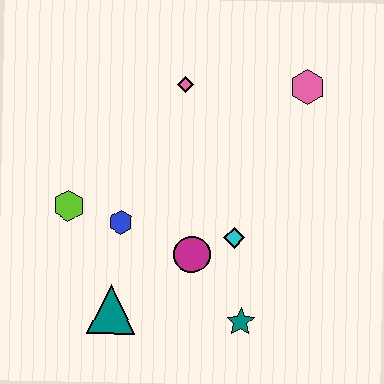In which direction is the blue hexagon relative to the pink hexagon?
The blue hexagon is to the left of the pink hexagon.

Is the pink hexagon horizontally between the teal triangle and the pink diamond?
No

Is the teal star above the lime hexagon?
No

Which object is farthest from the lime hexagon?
The pink hexagon is farthest from the lime hexagon.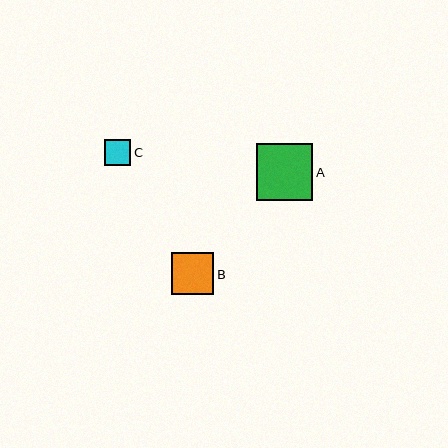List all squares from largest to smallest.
From largest to smallest: A, B, C.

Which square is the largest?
Square A is the largest with a size of approximately 56 pixels.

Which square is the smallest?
Square C is the smallest with a size of approximately 26 pixels.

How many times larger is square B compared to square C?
Square B is approximately 1.6 times the size of square C.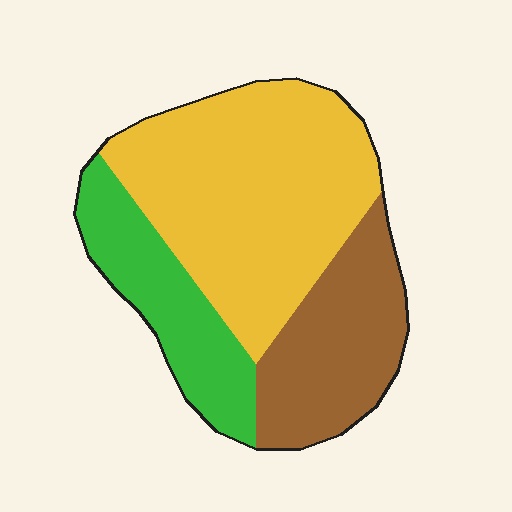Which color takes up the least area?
Green, at roughly 20%.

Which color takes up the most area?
Yellow, at roughly 50%.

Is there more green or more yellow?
Yellow.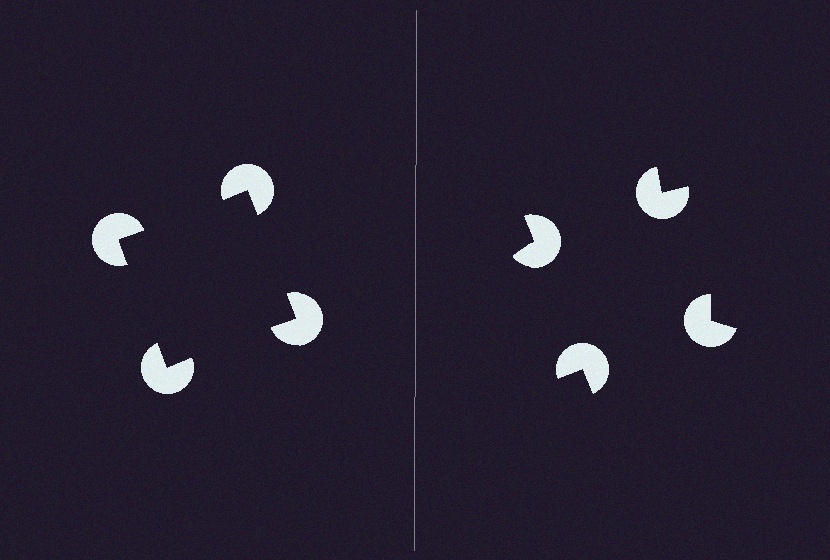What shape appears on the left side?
An illusory square.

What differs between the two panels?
The pac-man discs are positioned identically on both sides; only the wedge orientations differ. On the left they align to a square; on the right they are misaligned.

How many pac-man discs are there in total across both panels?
8 — 4 on each side.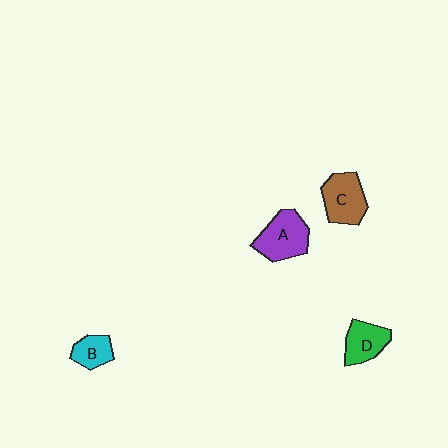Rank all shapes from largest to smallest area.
From largest to smallest: A (purple), C (brown), D (green), B (cyan).